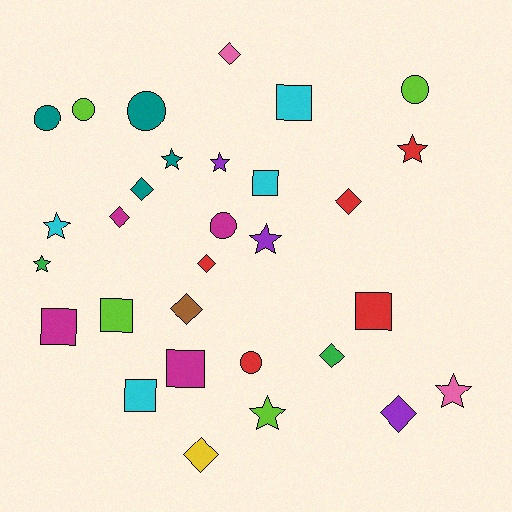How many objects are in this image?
There are 30 objects.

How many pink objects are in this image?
There are 2 pink objects.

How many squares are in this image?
There are 7 squares.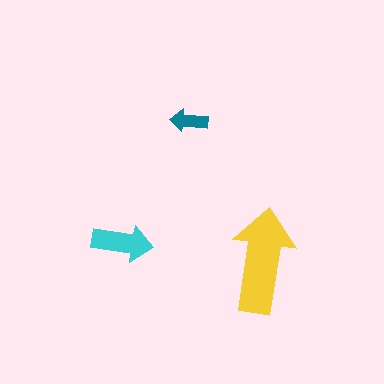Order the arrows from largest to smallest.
the yellow one, the cyan one, the teal one.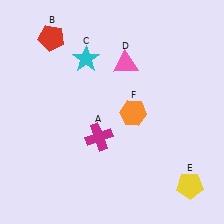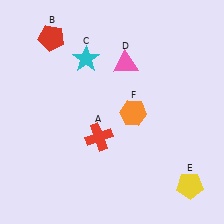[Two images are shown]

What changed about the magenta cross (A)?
In Image 1, A is magenta. In Image 2, it changed to red.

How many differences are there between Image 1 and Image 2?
There is 1 difference between the two images.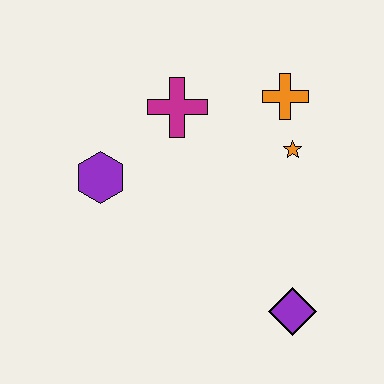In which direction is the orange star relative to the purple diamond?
The orange star is above the purple diamond.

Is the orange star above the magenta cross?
No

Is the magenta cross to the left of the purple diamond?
Yes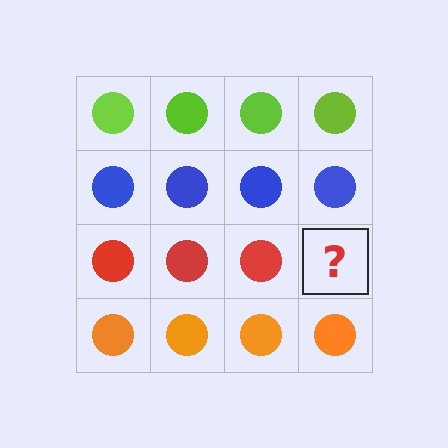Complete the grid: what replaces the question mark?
The question mark should be replaced with a red circle.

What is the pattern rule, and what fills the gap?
The rule is that each row has a consistent color. The gap should be filled with a red circle.